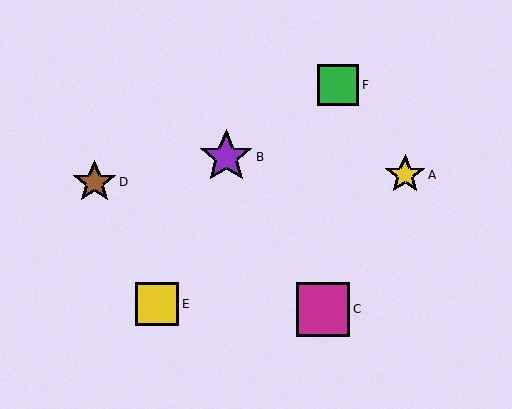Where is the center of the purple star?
The center of the purple star is at (226, 157).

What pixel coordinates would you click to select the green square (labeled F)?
Click at (338, 85) to select the green square F.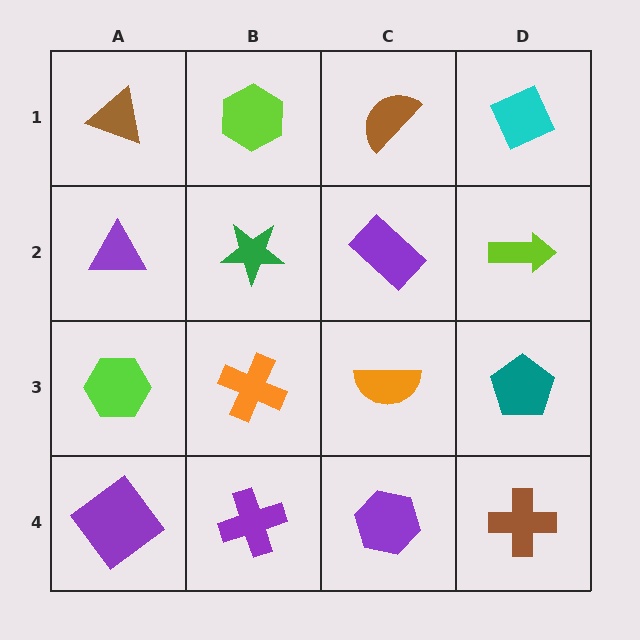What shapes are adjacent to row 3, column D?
A lime arrow (row 2, column D), a brown cross (row 4, column D), an orange semicircle (row 3, column C).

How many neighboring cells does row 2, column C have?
4.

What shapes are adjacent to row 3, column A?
A purple triangle (row 2, column A), a purple diamond (row 4, column A), an orange cross (row 3, column B).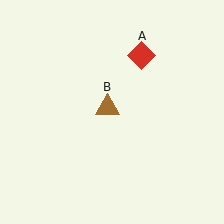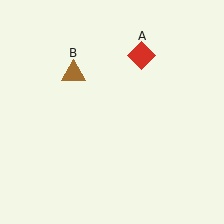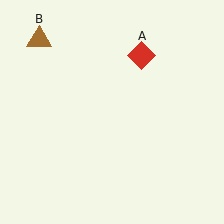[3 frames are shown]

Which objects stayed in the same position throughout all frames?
Red diamond (object A) remained stationary.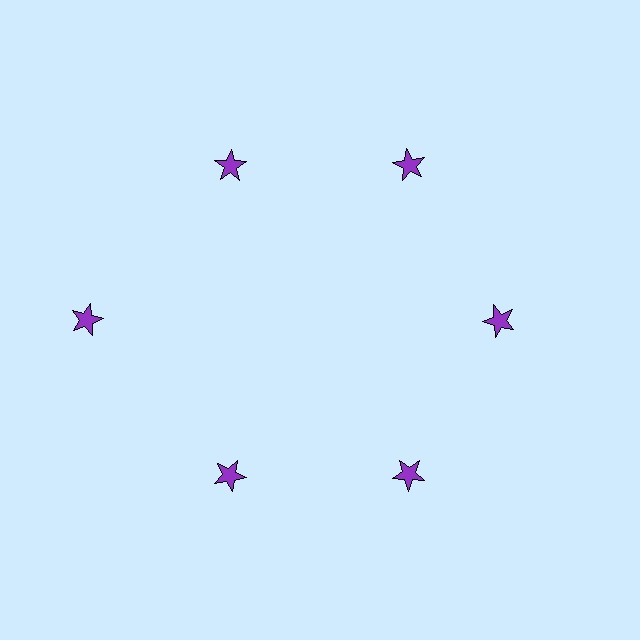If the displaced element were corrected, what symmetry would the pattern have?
It would have 6-fold rotational symmetry — the pattern would map onto itself every 60 degrees.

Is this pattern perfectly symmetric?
No. The 6 purple stars are arranged in a ring, but one element near the 9 o'clock position is pushed outward from the center, breaking the 6-fold rotational symmetry.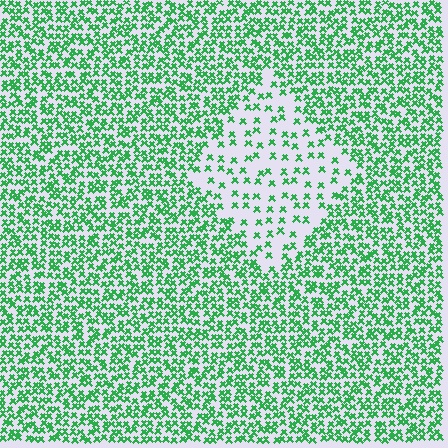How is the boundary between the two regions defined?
The boundary is defined by a change in element density (approximately 2.6x ratio). All elements are the same color, size, and shape.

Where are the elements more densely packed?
The elements are more densely packed outside the diamond boundary.